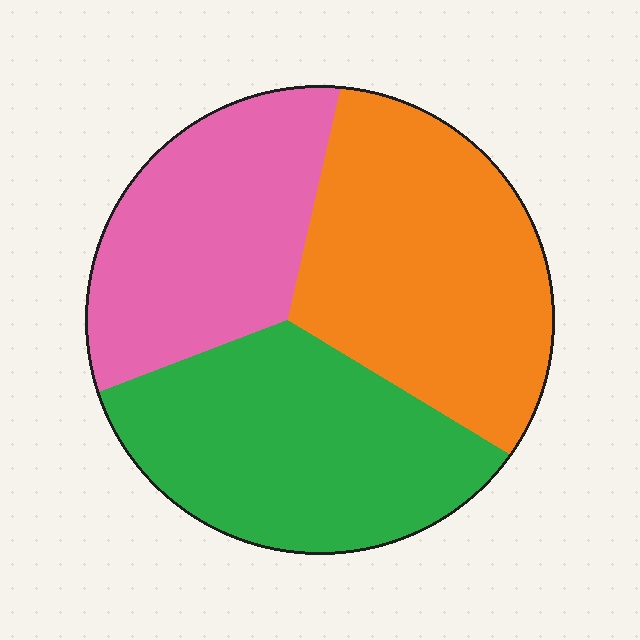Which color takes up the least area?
Pink, at roughly 30%.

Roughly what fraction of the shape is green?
Green covers roughly 35% of the shape.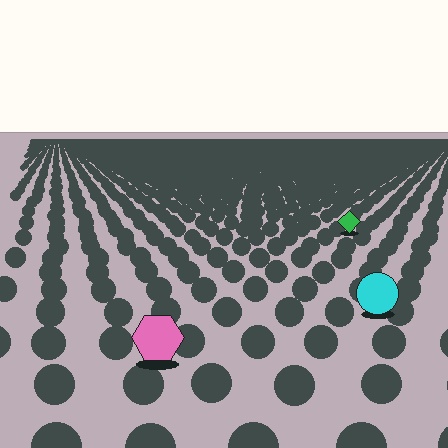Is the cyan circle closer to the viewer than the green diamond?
Yes. The cyan circle is closer — you can tell from the texture gradient: the ground texture is coarser near it.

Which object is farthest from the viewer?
The green diamond is farthest from the viewer. It appears smaller and the ground texture around it is denser.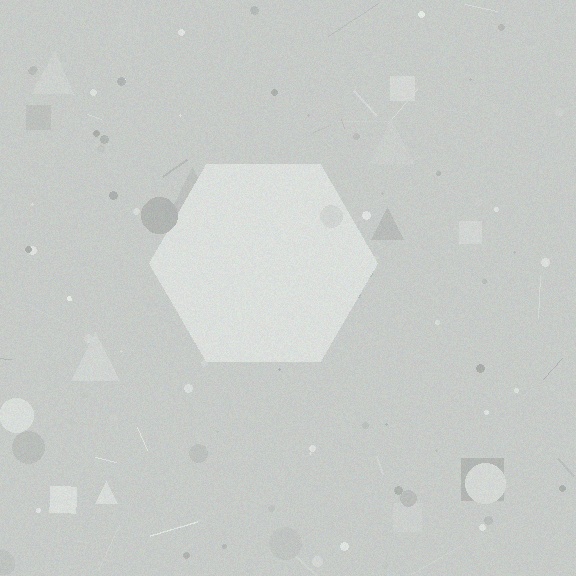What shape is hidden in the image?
A hexagon is hidden in the image.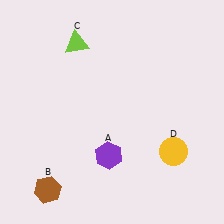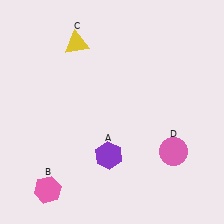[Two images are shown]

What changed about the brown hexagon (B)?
In Image 1, B is brown. In Image 2, it changed to pink.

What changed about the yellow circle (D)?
In Image 1, D is yellow. In Image 2, it changed to pink.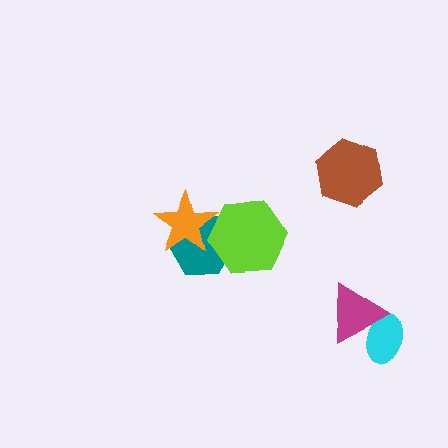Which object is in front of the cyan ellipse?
The magenta triangle is in front of the cyan ellipse.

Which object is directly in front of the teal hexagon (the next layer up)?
The lime hexagon is directly in front of the teal hexagon.